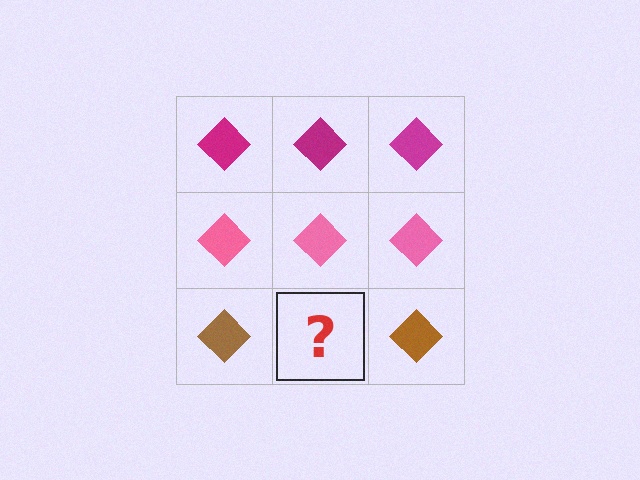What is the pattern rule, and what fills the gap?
The rule is that each row has a consistent color. The gap should be filled with a brown diamond.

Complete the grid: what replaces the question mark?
The question mark should be replaced with a brown diamond.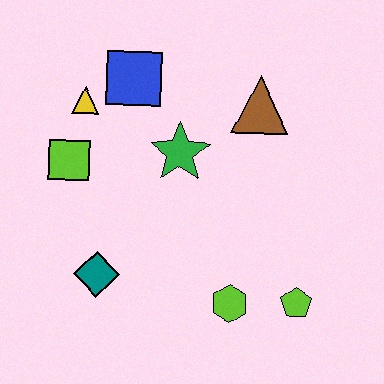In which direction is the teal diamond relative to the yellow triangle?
The teal diamond is below the yellow triangle.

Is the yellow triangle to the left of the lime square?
No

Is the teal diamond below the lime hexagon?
No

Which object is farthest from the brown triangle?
The teal diamond is farthest from the brown triangle.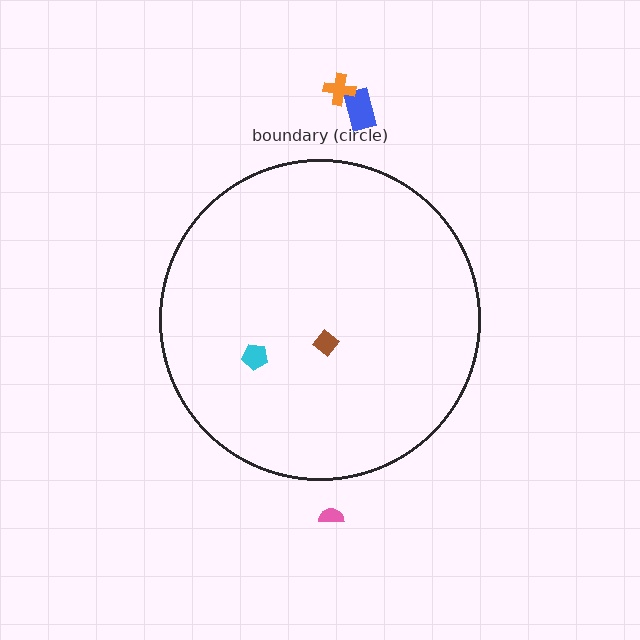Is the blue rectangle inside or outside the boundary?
Outside.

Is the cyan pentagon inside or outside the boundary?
Inside.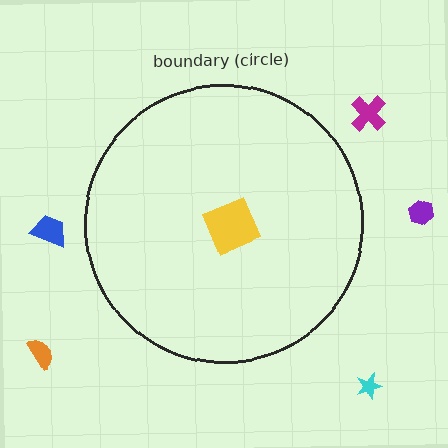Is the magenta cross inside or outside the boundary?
Outside.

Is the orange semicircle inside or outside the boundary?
Outside.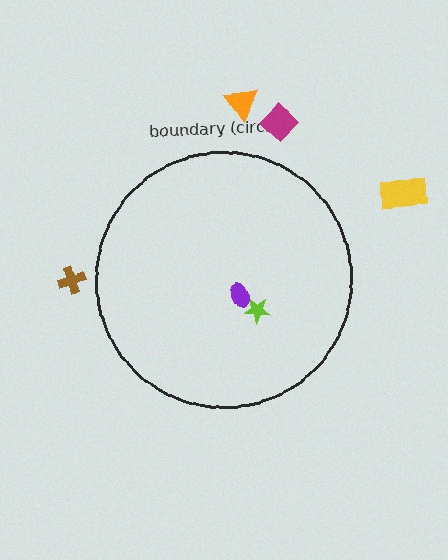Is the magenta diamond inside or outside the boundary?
Outside.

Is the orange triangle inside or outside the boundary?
Outside.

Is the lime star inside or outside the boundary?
Inside.